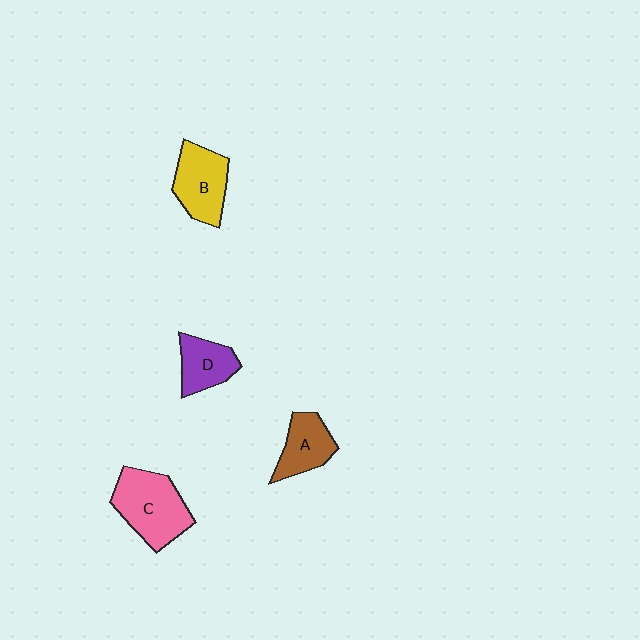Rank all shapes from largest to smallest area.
From largest to smallest: C (pink), B (yellow), A (brown), D (purple).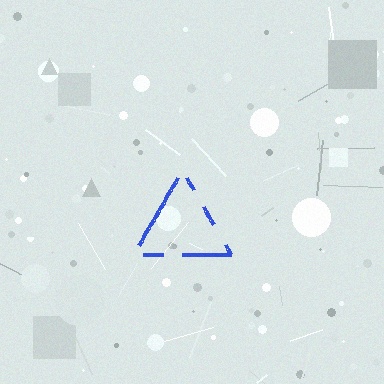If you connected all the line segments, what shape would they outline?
They would outline a triangle.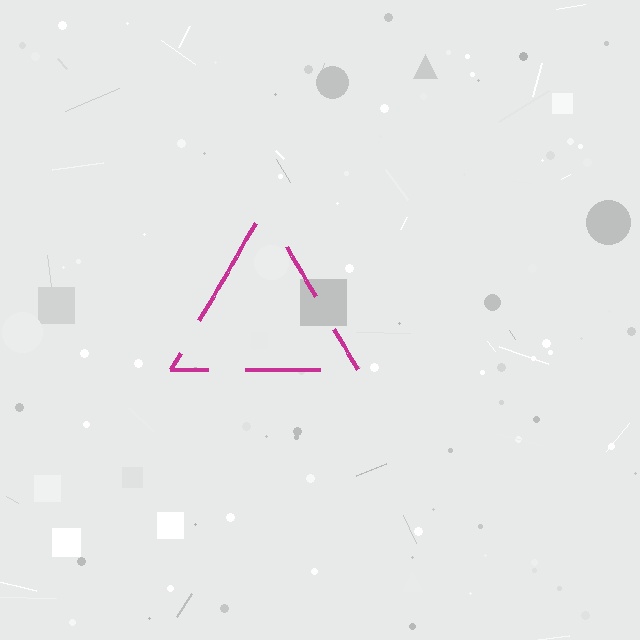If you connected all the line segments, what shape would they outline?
They would outline a triangle.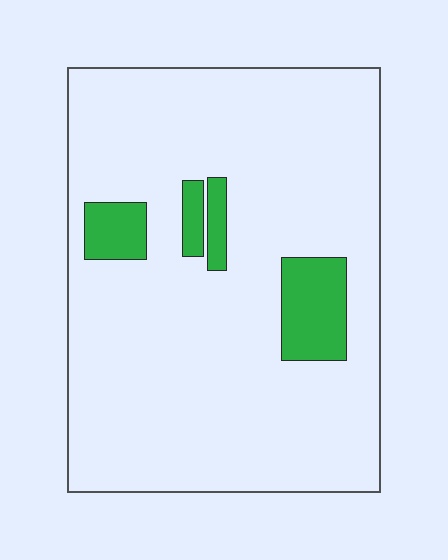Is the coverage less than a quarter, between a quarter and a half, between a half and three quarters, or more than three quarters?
Less than a quarter.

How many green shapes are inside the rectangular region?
4.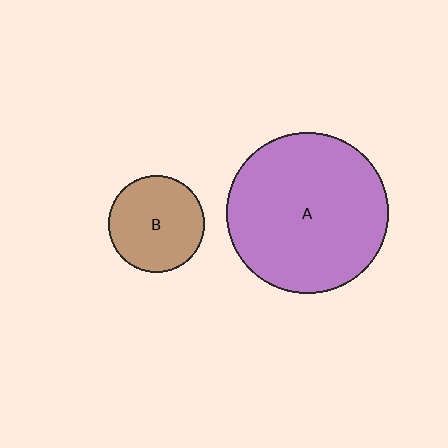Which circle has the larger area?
Circle A (purple).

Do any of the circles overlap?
No, none of the circles overlap.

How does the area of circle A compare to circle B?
Approximately 2.8 times.